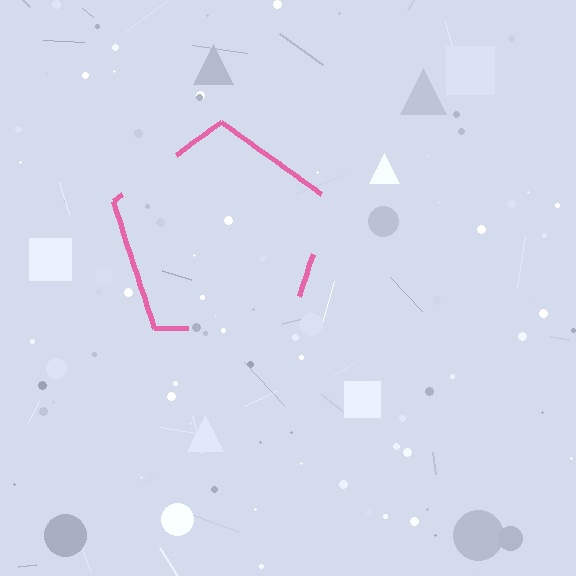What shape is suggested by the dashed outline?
The dashed outline suggests a pentagon.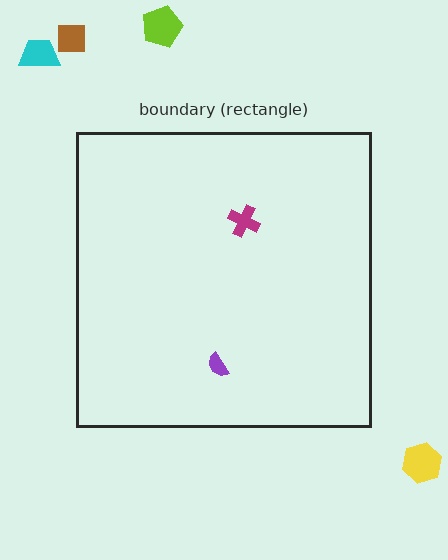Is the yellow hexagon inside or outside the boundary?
Outside.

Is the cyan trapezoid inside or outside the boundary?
Outside.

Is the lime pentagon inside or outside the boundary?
Outside.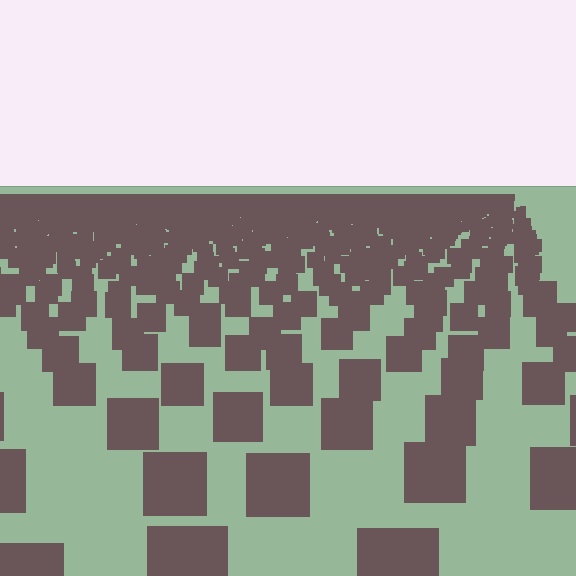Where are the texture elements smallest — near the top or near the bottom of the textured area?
Near the top.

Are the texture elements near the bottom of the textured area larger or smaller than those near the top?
Larger. Near the bottom, elements are closer to the viewer and appear at a bigger on-screen size.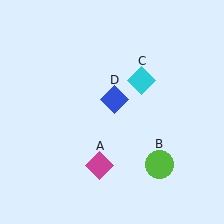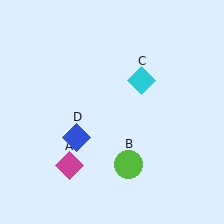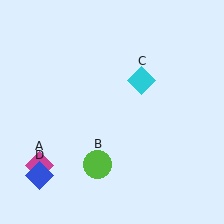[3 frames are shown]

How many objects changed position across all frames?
3 objects changed position: magenta diamond (object A), lime circle (object B), blue diamond (object D).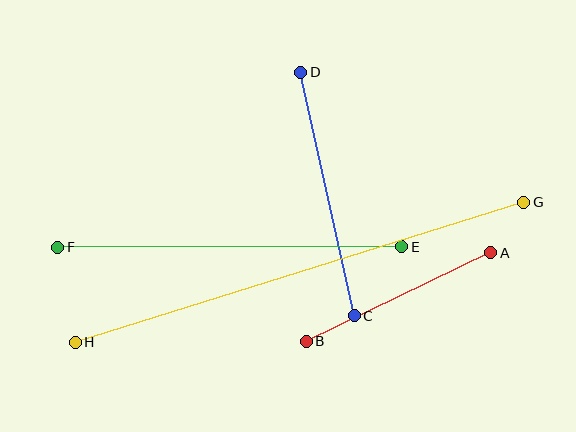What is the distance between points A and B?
The distance is approximately 205 pixels.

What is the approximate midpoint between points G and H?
The midpoint is at approximately (299, 272) pixels.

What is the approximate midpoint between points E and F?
The midpoint is at approximately (230, 247) pixels.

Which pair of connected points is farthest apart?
Points G and H are farthest apart.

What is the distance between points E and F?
The distance is approximately 344 pixels.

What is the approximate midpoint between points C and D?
The midpoint is at approximately (328, 194) pixels.